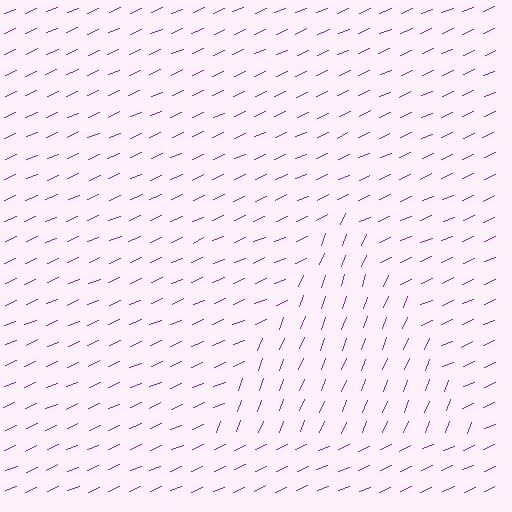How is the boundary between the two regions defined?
The boundary is defined purely by a change in line orientation (approximately 45 degrees difference). All lines are the same color and thickness.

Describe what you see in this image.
The image is filled with small purple line segments. A triangle region in the image has lines oriented differently from the surrounding lines, creating a visible texture boundary.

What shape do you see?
I see a triangle.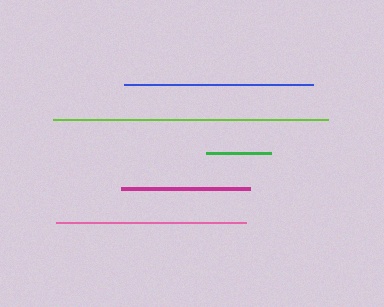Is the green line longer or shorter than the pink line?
The pink line is longer than the green line.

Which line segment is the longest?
The lime line is the longest at approximately 275 pixels.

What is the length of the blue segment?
The blue segment is approximately 189 pixels long.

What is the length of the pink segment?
The pink segment is approximately 190 pixels long.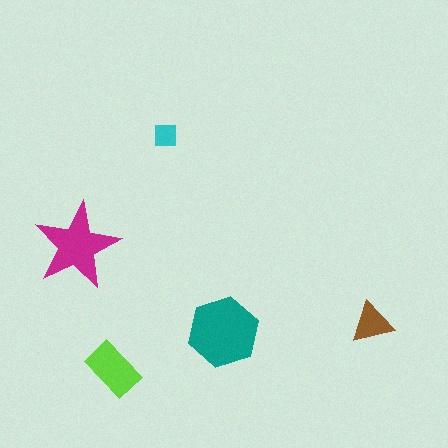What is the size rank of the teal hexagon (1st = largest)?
1st.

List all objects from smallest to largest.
The cyan square, the brown triangle, the lime rectangle, the magenta star, the teal hexagon.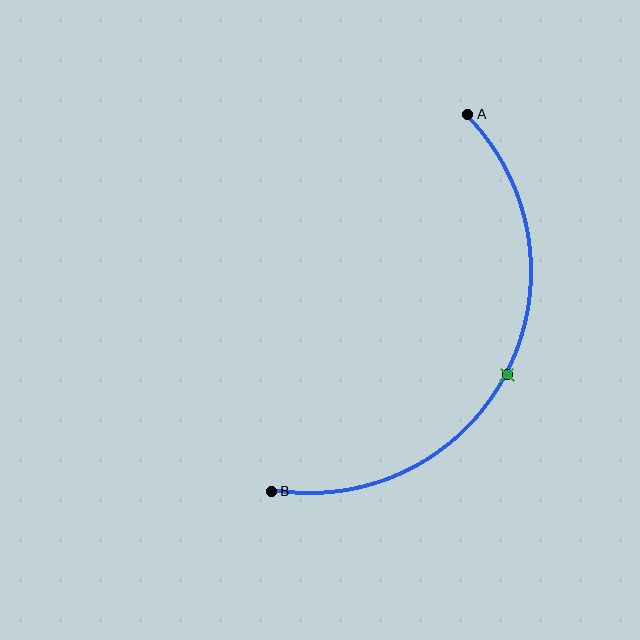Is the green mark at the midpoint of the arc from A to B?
Yes. The green mark lies on the arc at equal arc-length from both A and B — it is the arc midpoint.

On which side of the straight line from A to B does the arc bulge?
The arc bulges to the right of the straight line connecting A and B.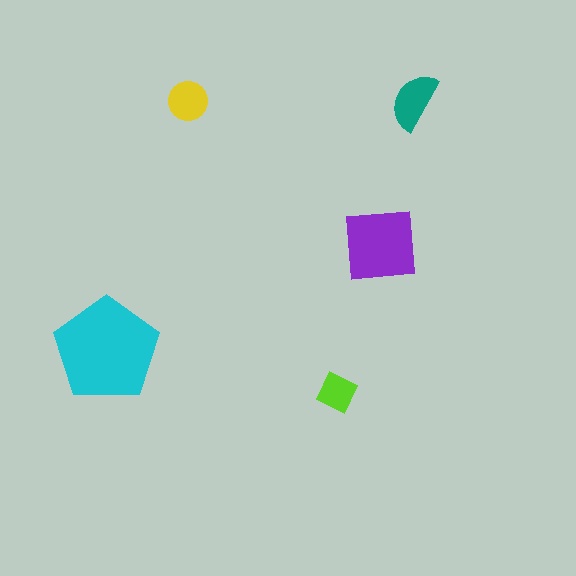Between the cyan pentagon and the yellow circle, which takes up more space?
The cyan pentagon.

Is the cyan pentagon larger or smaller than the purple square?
Larger.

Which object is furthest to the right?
The teal semicircle is rightmost.